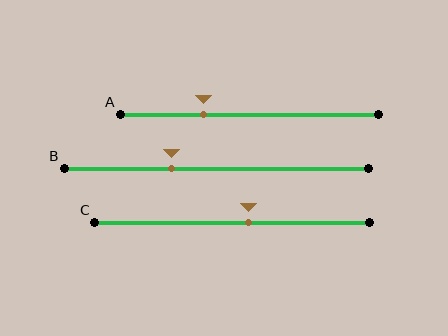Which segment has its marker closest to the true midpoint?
Segment C has its marker closest to the true midpoint.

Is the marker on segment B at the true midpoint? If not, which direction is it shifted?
No, the marker on segment B is shifted to the left by about 15% of the segment length.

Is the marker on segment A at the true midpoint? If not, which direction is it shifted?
No, the marker on segment A is shifted to the left by about 18% of the segment length.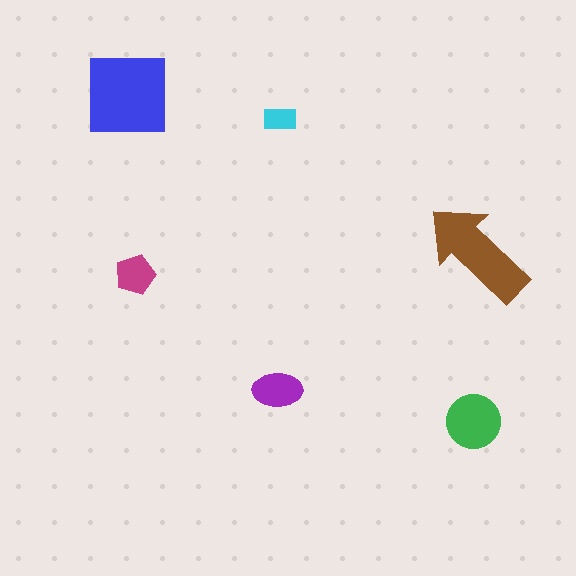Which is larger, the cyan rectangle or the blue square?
The blue square.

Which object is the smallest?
The cyan rectangle.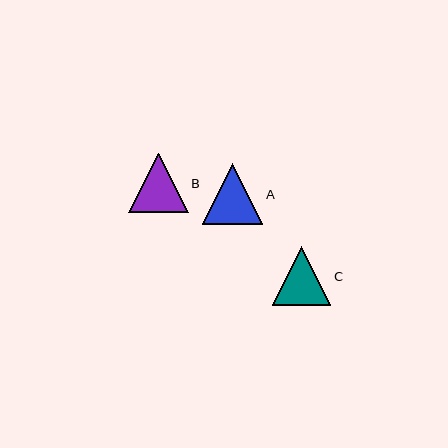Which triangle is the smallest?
Triangle C is the smallest with a size of approximately 58 pixels.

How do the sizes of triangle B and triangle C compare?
Triangle B and triangle C are approximately the same size.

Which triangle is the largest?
Triangle A is the largest with a size of approximately 60 pixels.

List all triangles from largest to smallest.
From largest to smallest: A, B, C.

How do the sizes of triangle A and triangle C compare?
Triangle A and triangle C are approximately the same size.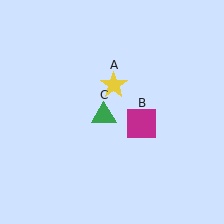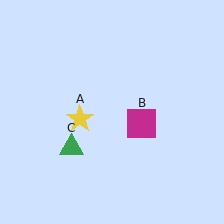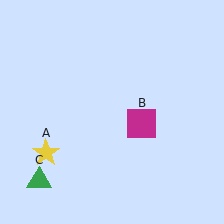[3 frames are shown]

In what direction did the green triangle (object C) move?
The green triangle (object C) moved down and to the left.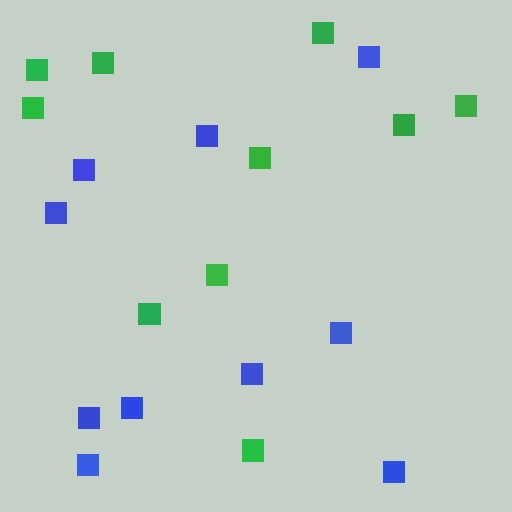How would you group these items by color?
There are 2 groups: one group of blue squares (10) and one group of green squares (10).